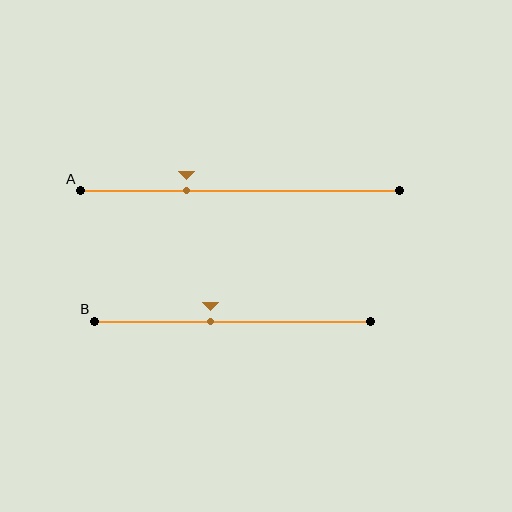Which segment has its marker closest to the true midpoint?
Segment B has its marker closest to the true midpoint.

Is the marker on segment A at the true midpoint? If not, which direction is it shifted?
No, the marker on segment A is shifted to the left by about 17% of the segment length.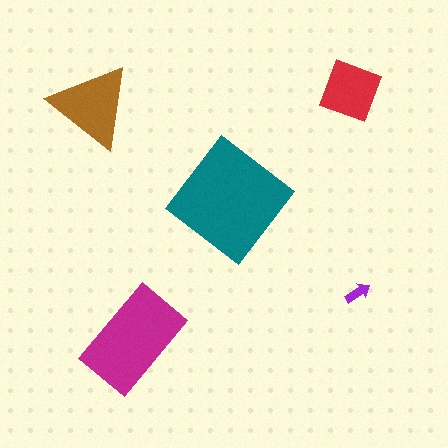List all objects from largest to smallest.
The teal diamond, the magenta rectangle, the brown triangle, the red diamond, the purple arrow.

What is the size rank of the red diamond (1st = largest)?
4th.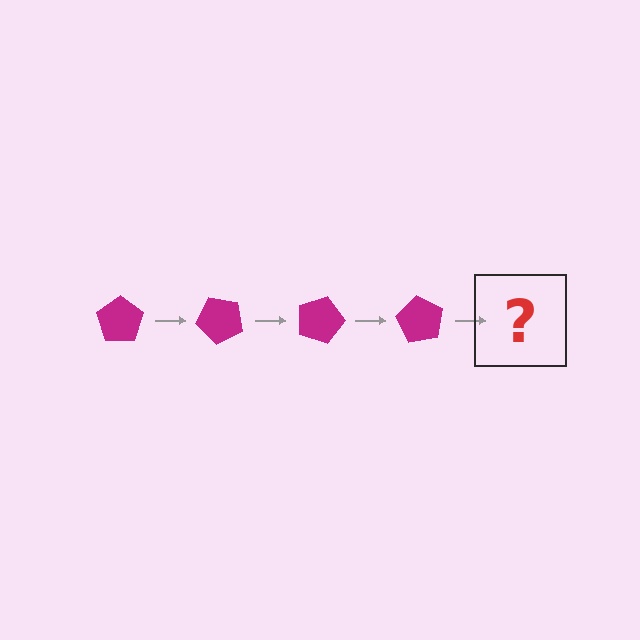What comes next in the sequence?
The next element should be a magenta pentagon rotated 180 degrees.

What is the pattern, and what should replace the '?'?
The pattern is that the pentagon rotates 45 degrees each step. The '?' should be a magenta pentagon rotated 180 degrees.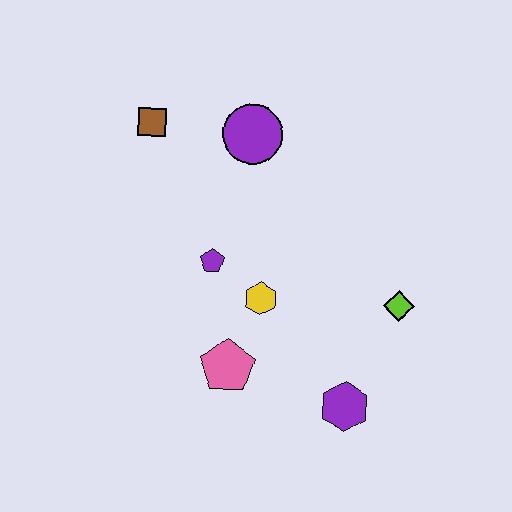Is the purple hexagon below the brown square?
Yes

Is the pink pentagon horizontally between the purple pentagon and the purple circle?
Yes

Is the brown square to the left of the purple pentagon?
Yes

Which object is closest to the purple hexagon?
The lime diamond is closest to the purple hexagon.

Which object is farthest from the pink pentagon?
The brown square is farthest from the pink pentagon.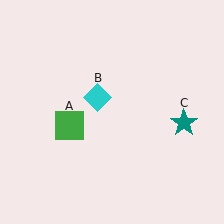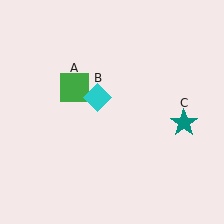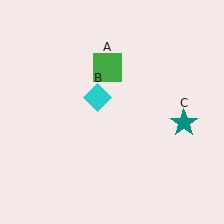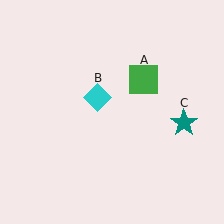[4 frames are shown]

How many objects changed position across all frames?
1 object changed position: green square (object A).